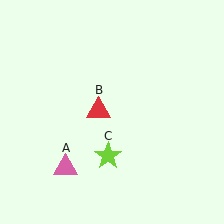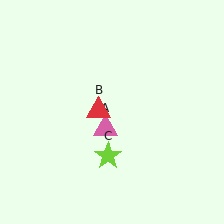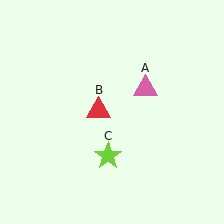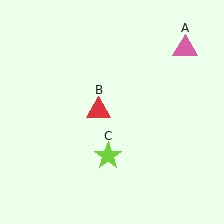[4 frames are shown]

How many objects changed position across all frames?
1 object changed position: pink triangle (object A).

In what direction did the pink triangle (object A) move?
The pink triangle (object A) moved up and to the right.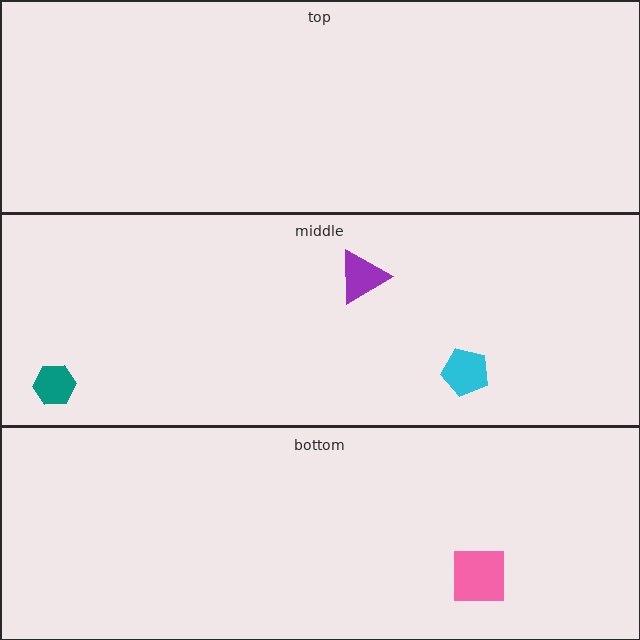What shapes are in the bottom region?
The pink square.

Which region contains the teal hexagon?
The middle region.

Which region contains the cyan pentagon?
The middle region.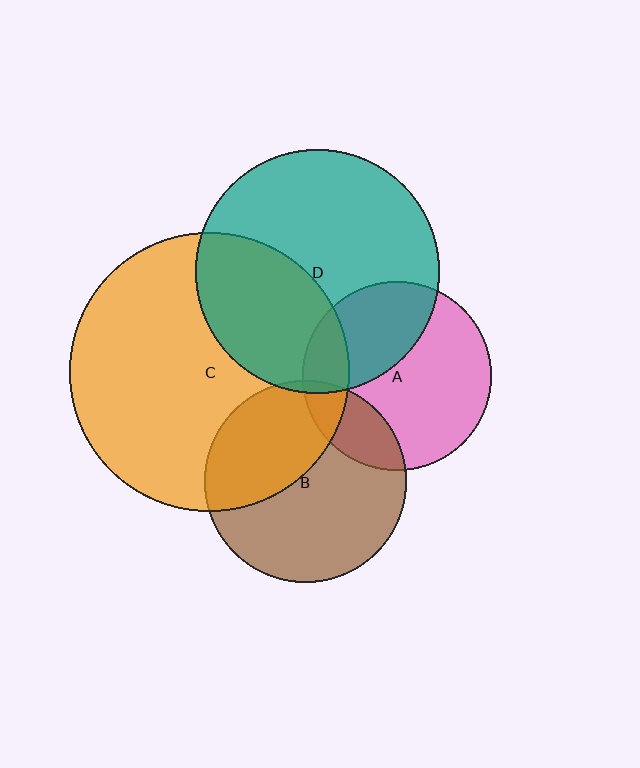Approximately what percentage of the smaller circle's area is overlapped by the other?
Approximately 35%.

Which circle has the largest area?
Circle C (orange).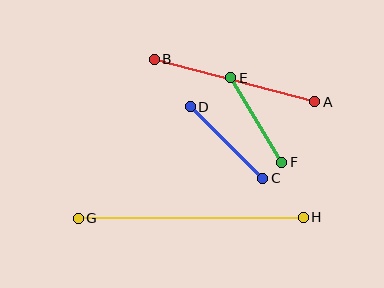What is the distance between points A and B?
The distance is approximately 166 pixels.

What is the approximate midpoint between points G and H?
The midpoint is at approximately (191, 218) pixels.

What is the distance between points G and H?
The distance is approximately 225 pixels.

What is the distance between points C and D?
The distance is approximately 102 pixels.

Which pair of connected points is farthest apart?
Points G and H are farthest apart.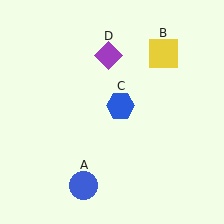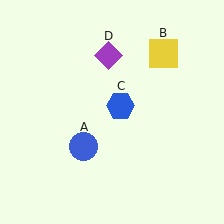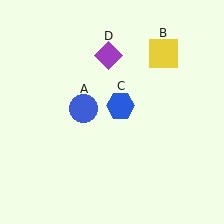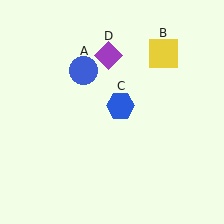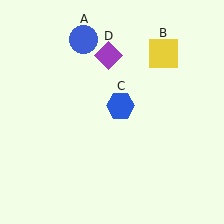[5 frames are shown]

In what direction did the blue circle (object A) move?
The blue circle (object A) moved up.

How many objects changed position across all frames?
1 object changed position: blue circle (object A).